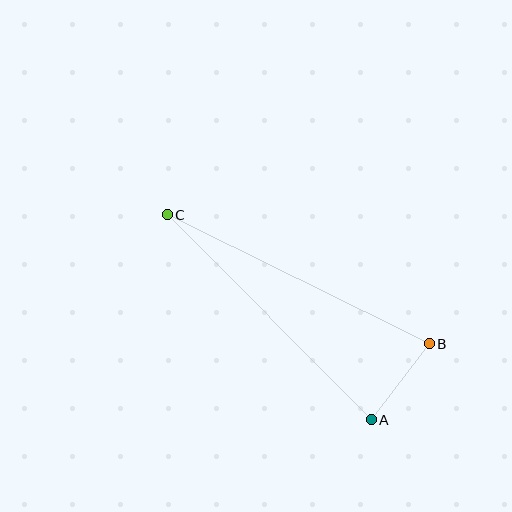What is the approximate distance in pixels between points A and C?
The distance between A and C is approximately 289 pixels.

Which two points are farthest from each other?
Points B and C are farthest from each other.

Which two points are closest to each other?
Points A and B are closest to each other.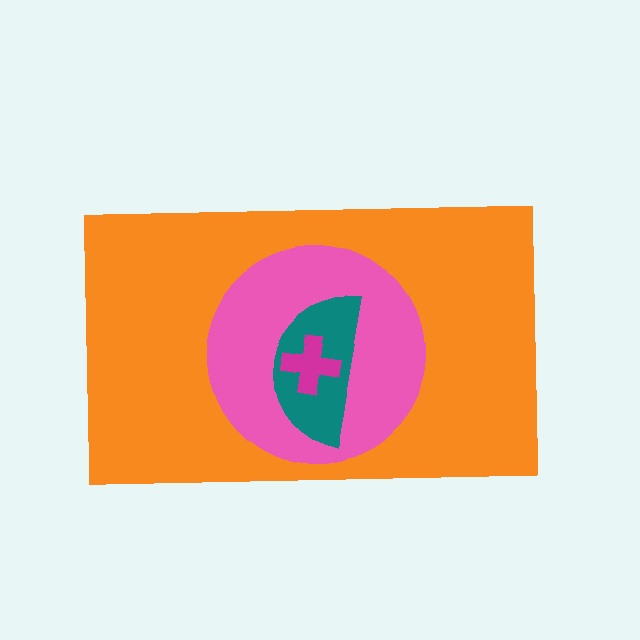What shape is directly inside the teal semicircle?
The magenta cross.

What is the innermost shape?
The magenta cross.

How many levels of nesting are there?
4.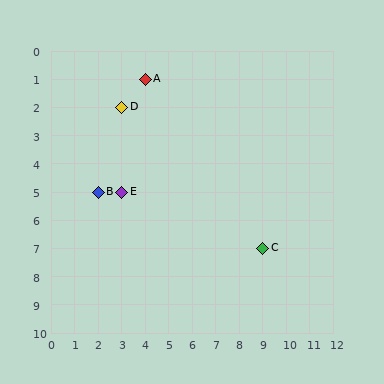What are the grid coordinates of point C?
Point C is at grid coordinates (9, 7).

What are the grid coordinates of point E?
Point E is at grid coordinates (3, 5).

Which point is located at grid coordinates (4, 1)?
Point A is at (4, 1).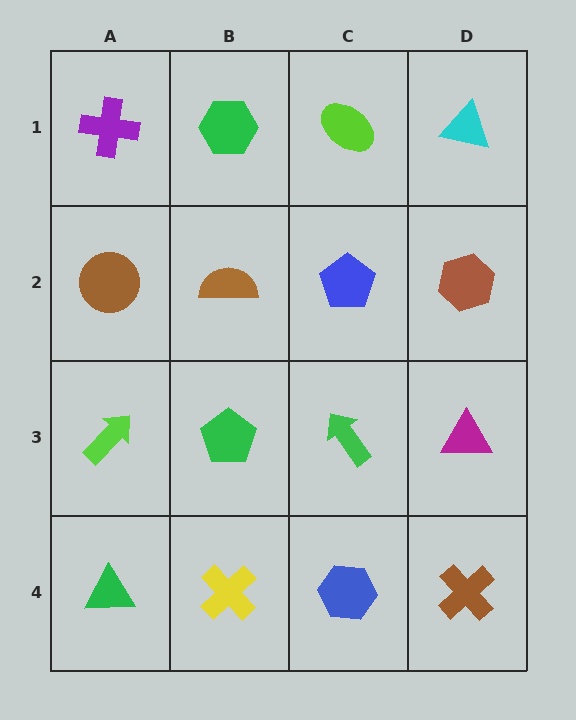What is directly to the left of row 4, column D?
A blue hexagon.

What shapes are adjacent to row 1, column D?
A brown hexagon (row 2, column D), a lime ellipse (row 1, column C).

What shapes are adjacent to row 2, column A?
A purple cross (row 1, column A), a lime arrow (row 3, column A), a brown semicircle (row 2, column B).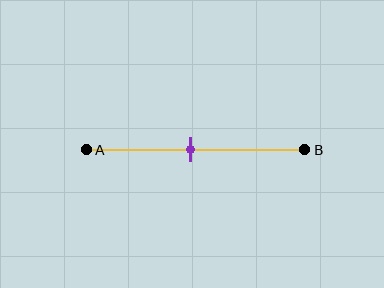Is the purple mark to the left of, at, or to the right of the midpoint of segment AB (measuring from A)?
The purple mark is approximately at the midpoint of segment AB.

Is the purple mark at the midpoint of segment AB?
Yes, the mark is approximately at the midpoint.